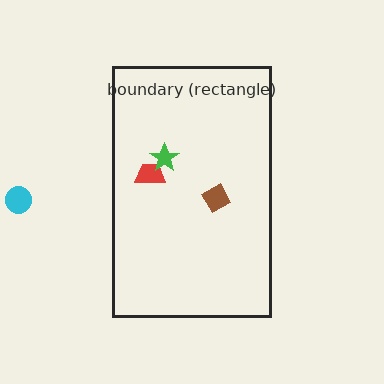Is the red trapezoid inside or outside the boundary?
Inside.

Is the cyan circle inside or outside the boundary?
Outside.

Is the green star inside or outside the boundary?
Inside.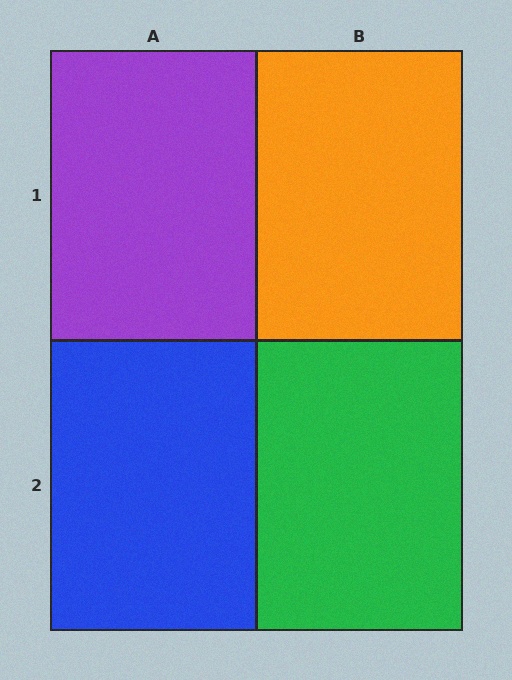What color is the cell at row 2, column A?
Blue.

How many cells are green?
1 cell is green.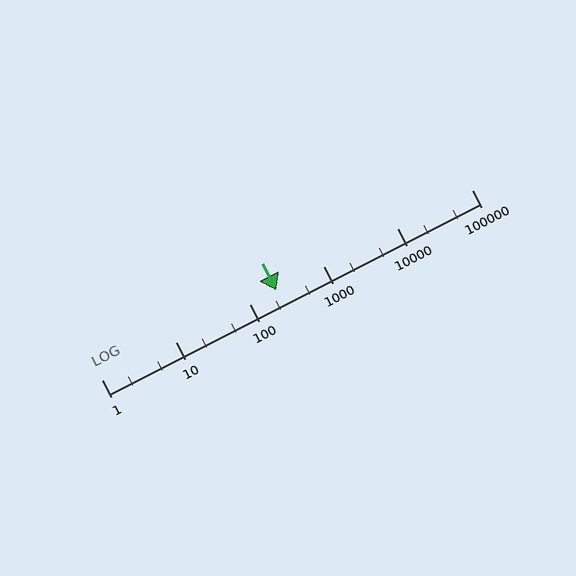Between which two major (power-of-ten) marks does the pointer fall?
The pointer is between 100 and 1000.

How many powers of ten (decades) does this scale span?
The scale spans 5 decades, from 1 to 100000.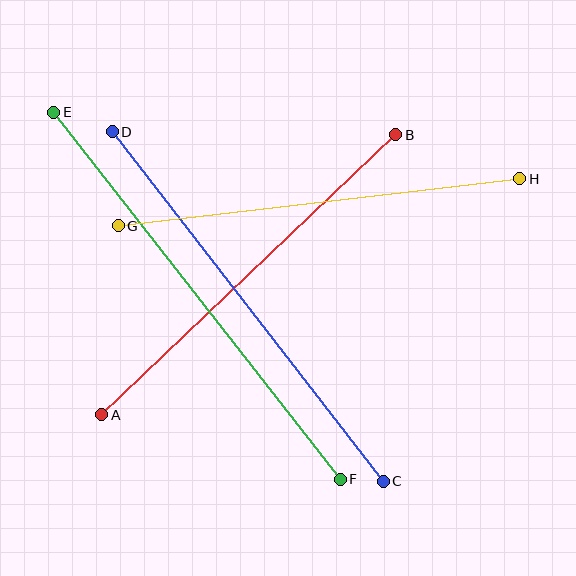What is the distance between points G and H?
The distance is approximately 404 pixels.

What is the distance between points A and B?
The distance is approximately 406 pixels.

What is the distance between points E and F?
The distance is approximately 465 pixels.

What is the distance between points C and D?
The distance is approximately 442 pixels.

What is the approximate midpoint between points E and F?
The midpoint is at approximately (197, 296) pixels.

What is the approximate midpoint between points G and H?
The midpoint is at approximately (319, 202) pixels.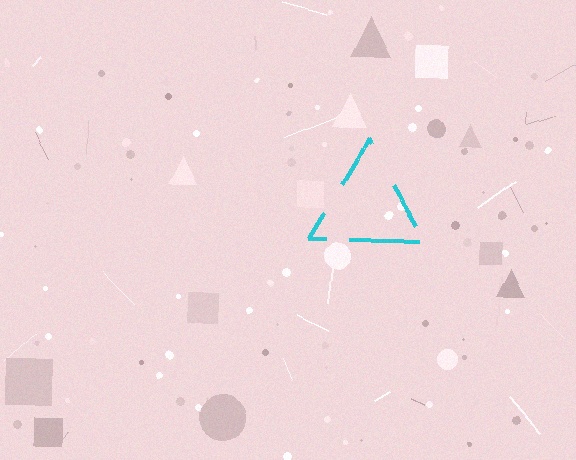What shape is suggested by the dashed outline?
The dashed outline suggests a triangle.